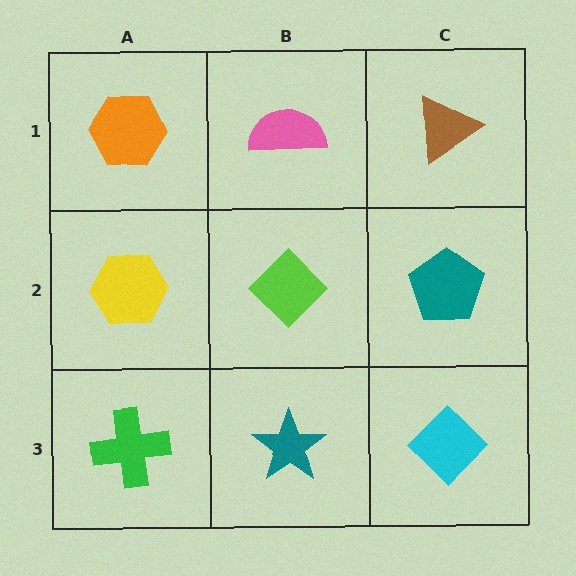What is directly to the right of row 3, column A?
A teal star.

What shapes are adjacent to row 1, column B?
A lime diamond (row 2, column B), an orange hexagon (row 1, column A), a brown triangle (row 1, column C).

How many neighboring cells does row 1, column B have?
3.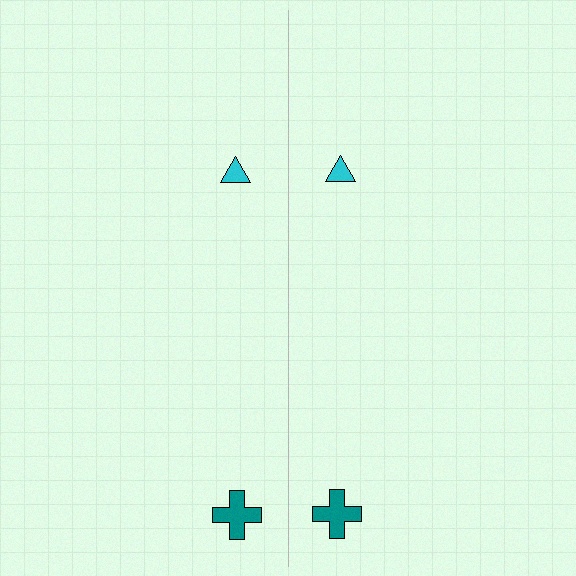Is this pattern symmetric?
Yes, this pattern has bilateral (reflection) symmetry.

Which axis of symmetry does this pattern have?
The pattern has a vertical axis of symmetry running through the center of the image.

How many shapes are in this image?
There are 4 shapes in this image.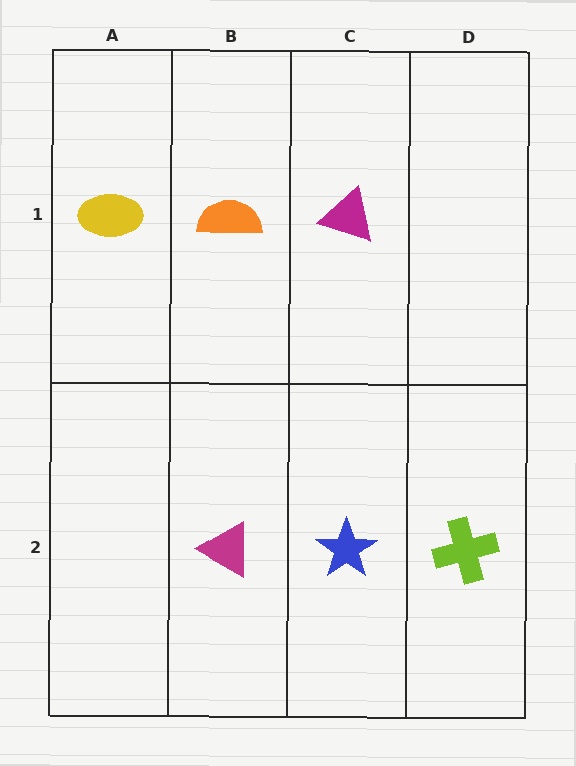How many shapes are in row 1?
3 shapes.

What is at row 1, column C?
A magenta triangle.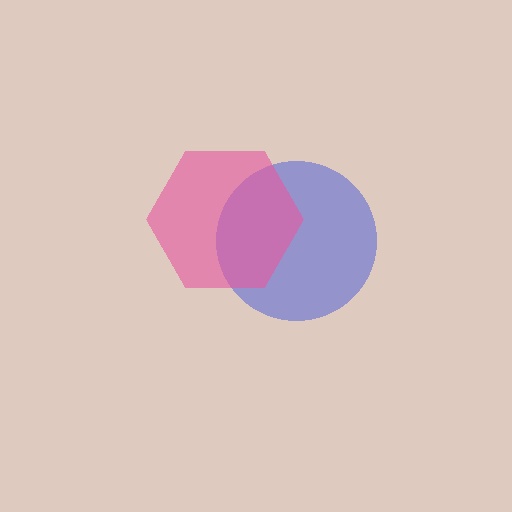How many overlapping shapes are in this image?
There are 2 overlapping shapes in the image.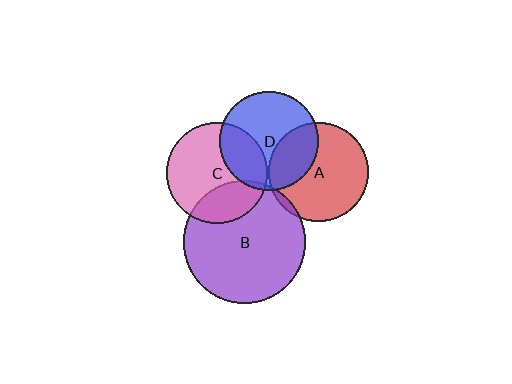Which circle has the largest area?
Circle B (purple).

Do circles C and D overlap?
Yes.